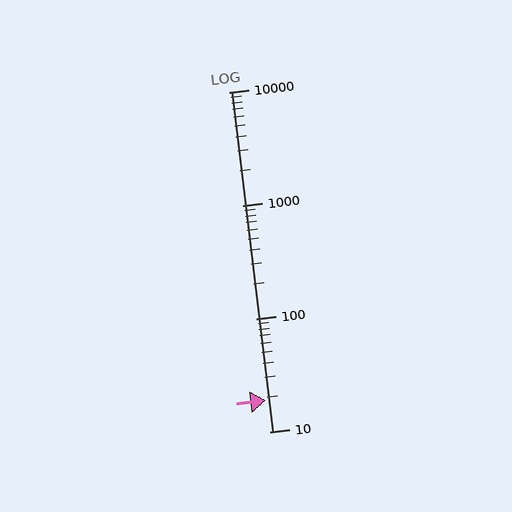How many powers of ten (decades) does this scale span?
The scale spans 3 decades, from 10 to 10000.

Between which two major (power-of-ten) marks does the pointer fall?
The pointer is between 10 and 100.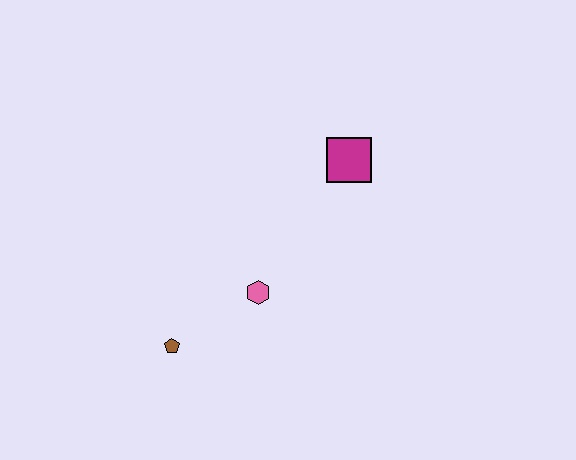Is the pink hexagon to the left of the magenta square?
Yes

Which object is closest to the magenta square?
The pink hexagon is closest to the magenta square.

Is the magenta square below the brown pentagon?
No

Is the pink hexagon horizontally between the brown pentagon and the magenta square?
Yes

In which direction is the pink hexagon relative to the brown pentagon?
The pink hexagon is to the right of the brown pentagon.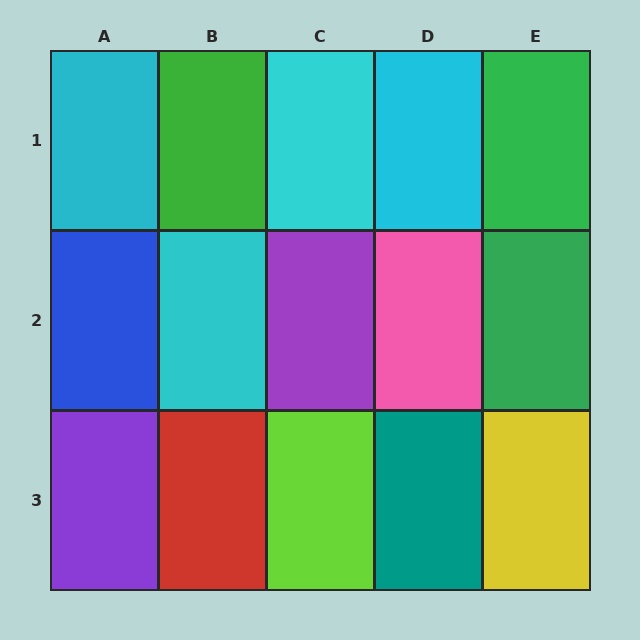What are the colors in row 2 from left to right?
Blue, cyan, purple, pink, green.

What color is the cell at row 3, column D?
Teal.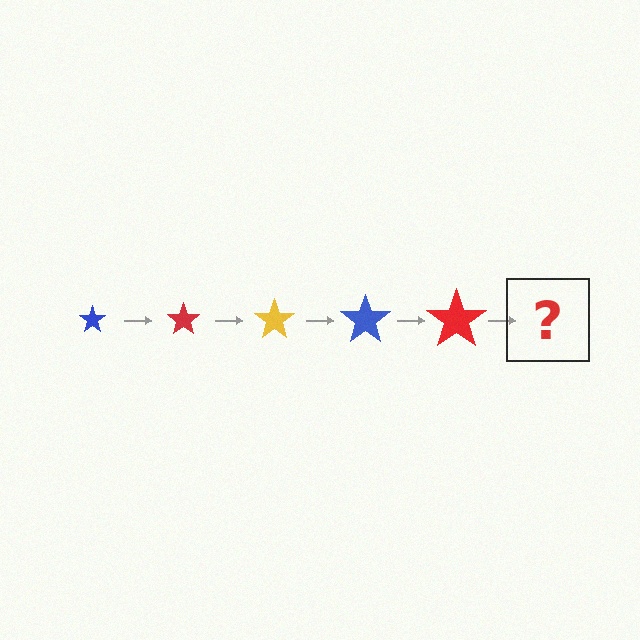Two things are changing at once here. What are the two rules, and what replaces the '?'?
The two rules are that the star grows larger each step and the color cycles through blue, red, and yellow. The '?' should be a yellow star, larger than the previous one.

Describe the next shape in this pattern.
It should be a yellow star, larger than the previous one.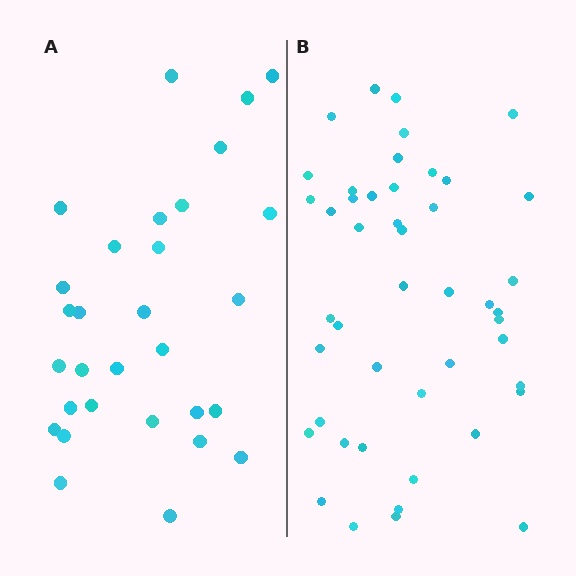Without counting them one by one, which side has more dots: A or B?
Region B (the right region) has more dots.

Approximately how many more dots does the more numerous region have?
Region B has approximately 15 more dots than region A.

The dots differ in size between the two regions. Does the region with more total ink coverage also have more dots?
No. Region A has more total ink coverage because its dots are larger, but region B actually contains more individual dots. Total area can be misleading — the number of items is what matters here.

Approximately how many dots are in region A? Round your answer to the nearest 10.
About 30 dots.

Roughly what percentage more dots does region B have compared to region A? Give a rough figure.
About 55% more.